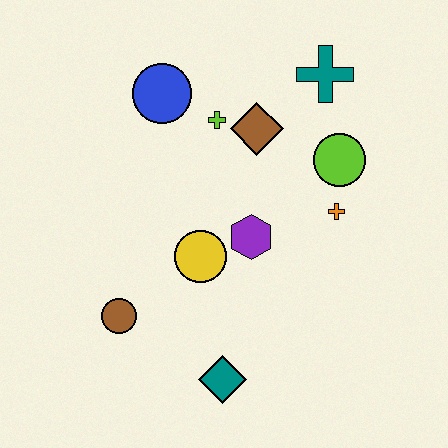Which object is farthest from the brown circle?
The teal cross is farthest from the brown circle.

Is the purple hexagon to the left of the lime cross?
No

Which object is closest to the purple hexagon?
The yellow circle is closest to the purple hexagon.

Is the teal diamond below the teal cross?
Yes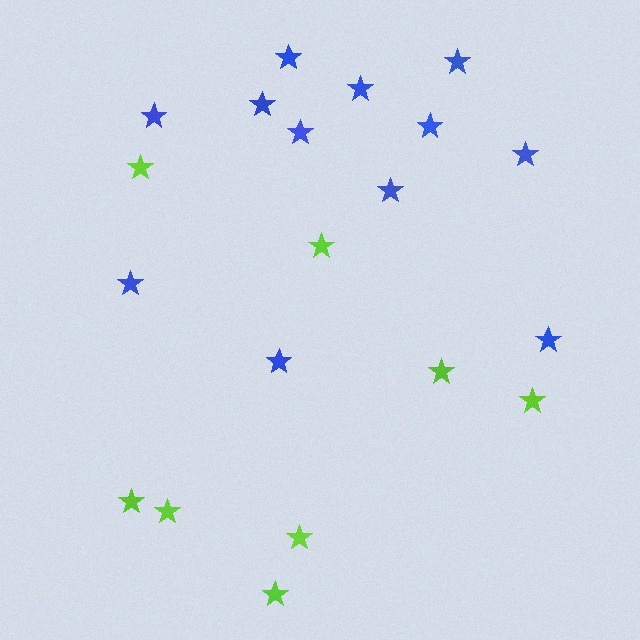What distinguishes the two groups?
There are 2 groups: one group of blue stars (12) and one group of lime stars (8).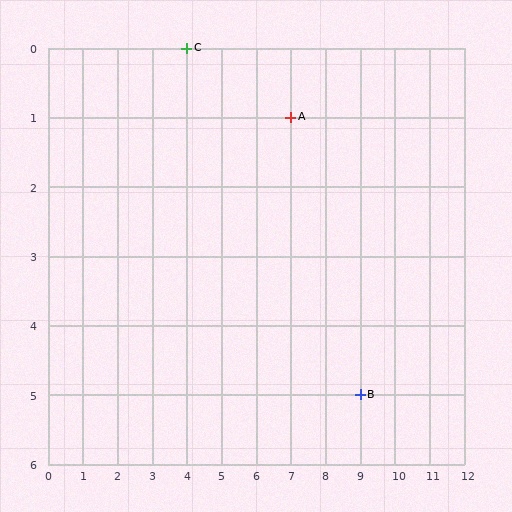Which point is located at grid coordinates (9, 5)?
Point B is at (9, 5).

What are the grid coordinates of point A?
Point A is at grid coordinates (7, 1).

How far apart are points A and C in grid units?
Points A and C are 3 columns and 1 row apart (about 3.2 grid units diagonally).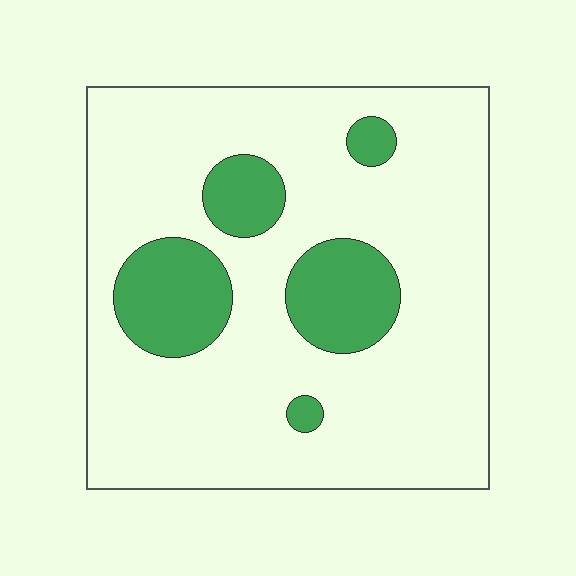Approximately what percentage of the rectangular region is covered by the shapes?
Approximately 20%.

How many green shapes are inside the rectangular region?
5.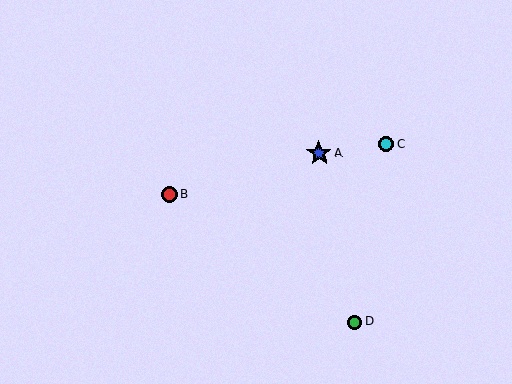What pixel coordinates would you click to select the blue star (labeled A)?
Click at (319, 153) to select the blue star A.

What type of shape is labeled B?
Shape B is a red circle.